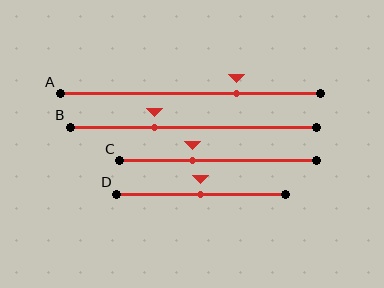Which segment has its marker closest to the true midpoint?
Segment D has its marker closest to the true midpoint.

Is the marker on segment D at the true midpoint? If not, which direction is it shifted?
Yes, the marker on segment D is at the true midpoint.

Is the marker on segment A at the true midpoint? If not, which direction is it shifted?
No, the marker on segment A is shifted to the right by about 18% of the segment length.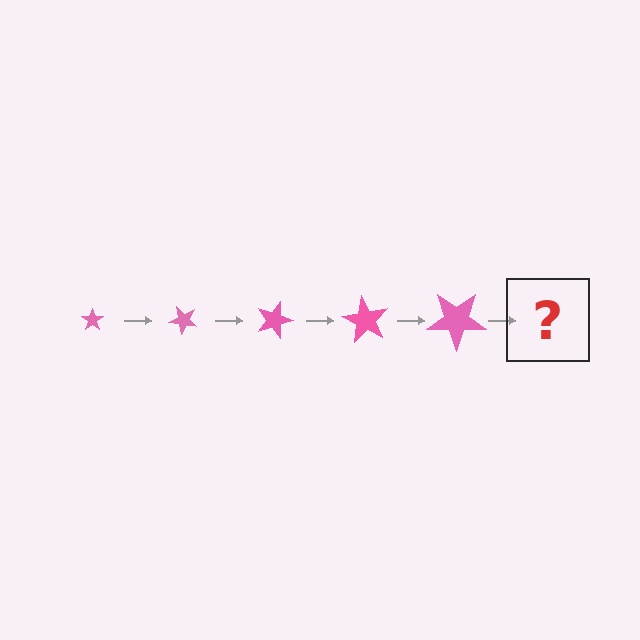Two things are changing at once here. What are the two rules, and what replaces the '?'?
The two rules are that the star grows larger each step and it rotates 45 degrees each step. The '?' should be a star, larger than the previous one and rotated 225 degrees from the start.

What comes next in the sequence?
The next element should be a star, larger than the previous one and rotated 225 degrees from the start.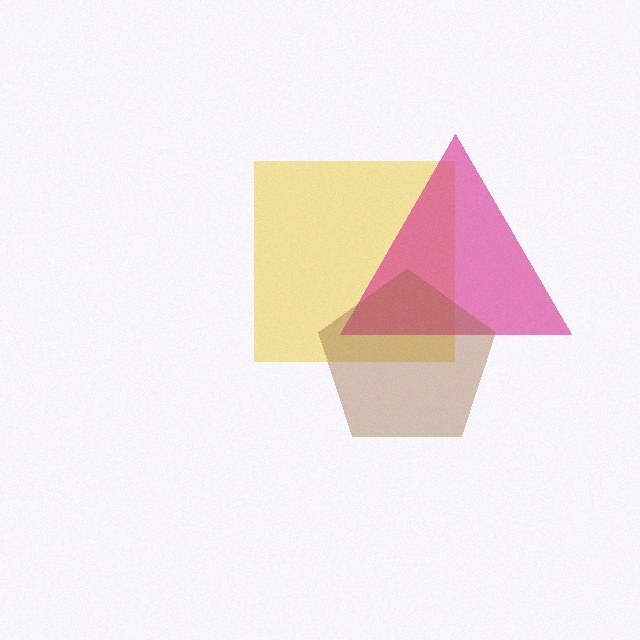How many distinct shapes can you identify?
There are 3 distinct shapes: a yellow square, a magenta triangle, a brown pentagon.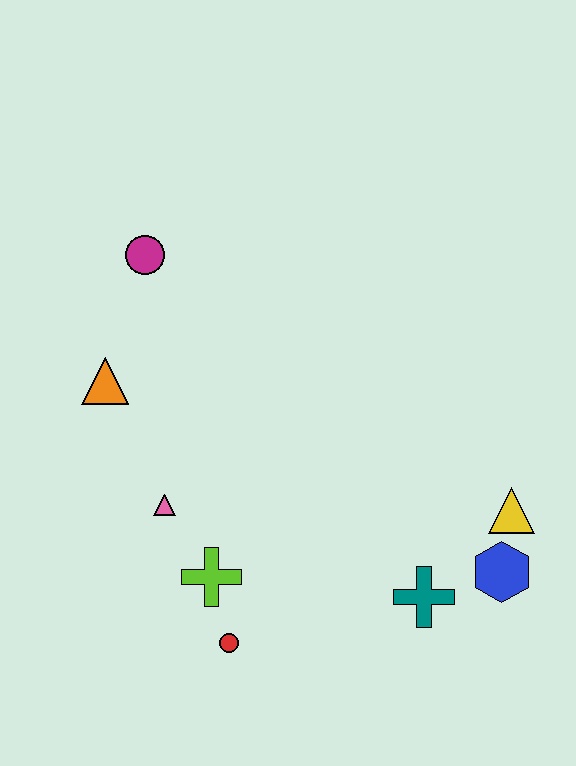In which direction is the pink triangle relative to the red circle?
The pink triangle is above the red circle.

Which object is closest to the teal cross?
The blue hexagon is closest to the teal cross.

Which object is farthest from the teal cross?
The magenta circle is farthest from the teal cross.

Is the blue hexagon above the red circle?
Yes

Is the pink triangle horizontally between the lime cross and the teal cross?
No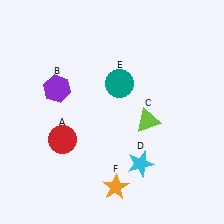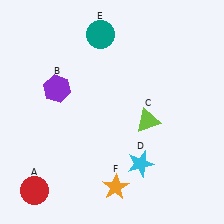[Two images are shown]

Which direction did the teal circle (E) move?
The teal circle (E) moved up.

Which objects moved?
The objects that moved are: the red circle (A), the teal circle (E).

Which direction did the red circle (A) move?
The red circle (A) moved down.